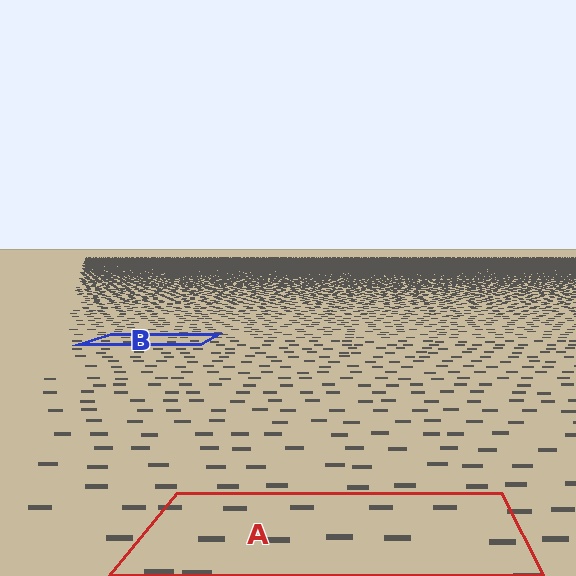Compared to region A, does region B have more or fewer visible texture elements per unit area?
Region B has more texture elements per unit area — they are packed more densely because it is farther away.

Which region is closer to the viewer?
Region A is closer. The texture elements there are larger and more spread out.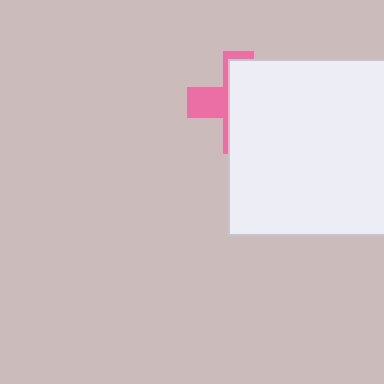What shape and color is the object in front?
The object in front is a white square.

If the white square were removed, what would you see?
You would see the complete pink cross.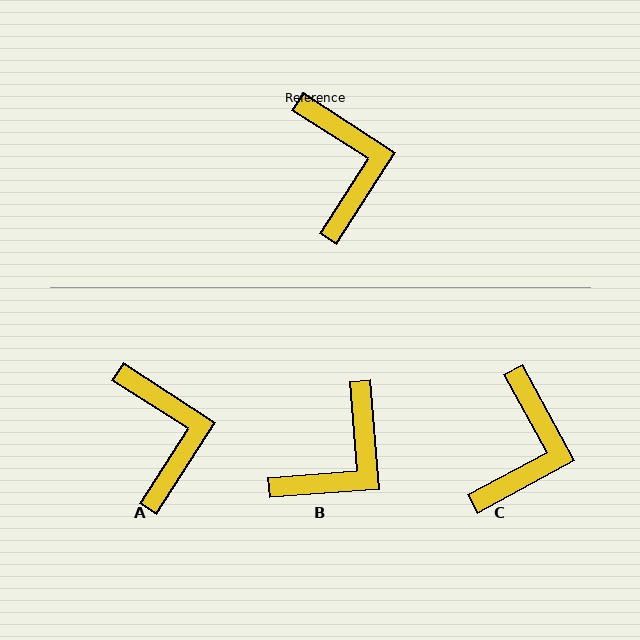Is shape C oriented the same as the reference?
No, it is off by about 29 degrees.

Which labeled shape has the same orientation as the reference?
A.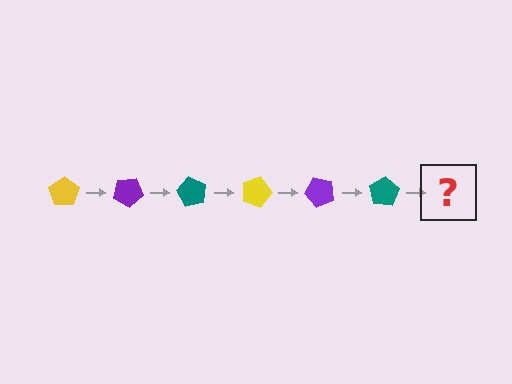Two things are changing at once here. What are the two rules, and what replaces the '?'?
The two rules are that it rotates 30 degrees each step and the color cycles through yellow, purple, and teal. The '?' should be a yellow pentagon, rotated 180 degrees from the start.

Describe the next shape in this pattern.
It should be a yellow pentagon, rotated 180 degrees from the start.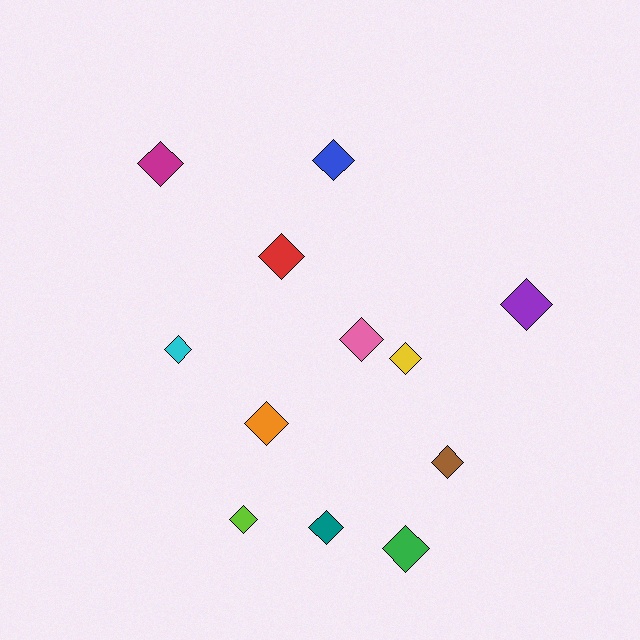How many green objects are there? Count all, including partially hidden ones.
There is 1 green object.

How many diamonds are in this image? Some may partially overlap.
There are 12 diamonds.